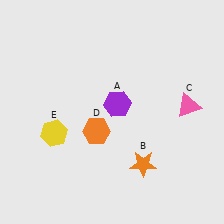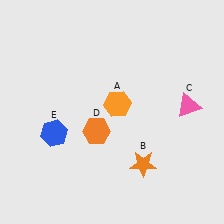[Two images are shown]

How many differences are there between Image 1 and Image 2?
There are 2 differences between the two images.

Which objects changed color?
A changed from purple to orange. E changed from yellow to blue.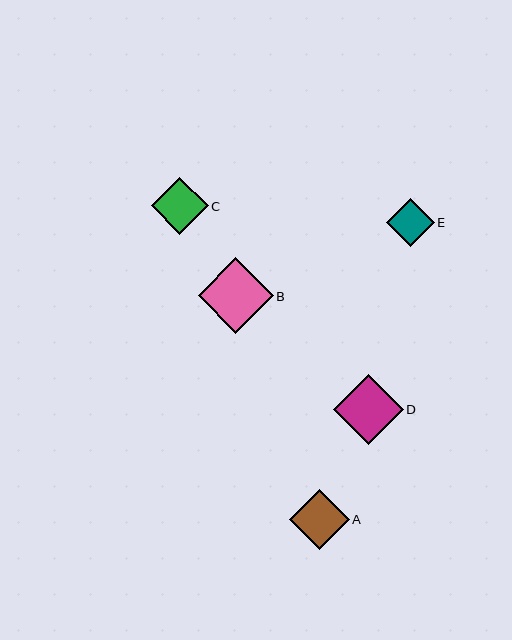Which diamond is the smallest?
Diamond E is the smallest with a size of approximately 48 pixels.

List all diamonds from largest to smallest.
From largest to smallest: B, D, A, C, E.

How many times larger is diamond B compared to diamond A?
Diamond B is approximately 1.3 times the size of diamond A.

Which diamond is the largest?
Diamond B is the largest with a size of approximately 75 pixels.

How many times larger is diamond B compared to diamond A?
Diamond B is approximately 1.3 times the size of diamond A.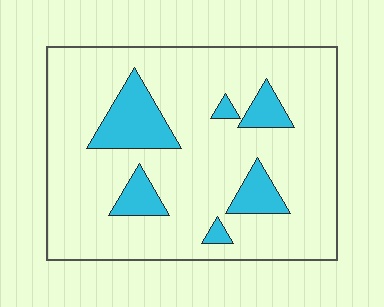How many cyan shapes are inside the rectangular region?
6.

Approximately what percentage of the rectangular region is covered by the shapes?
Approximately 15%.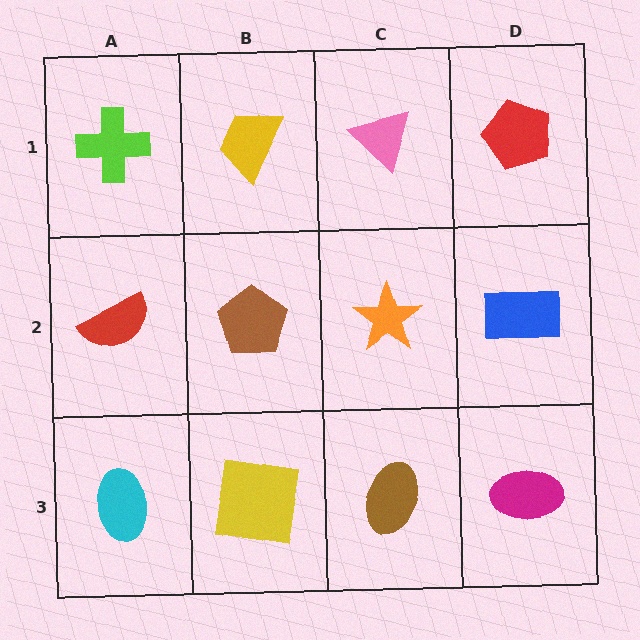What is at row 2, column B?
A brown pentagon.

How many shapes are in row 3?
4 shapes.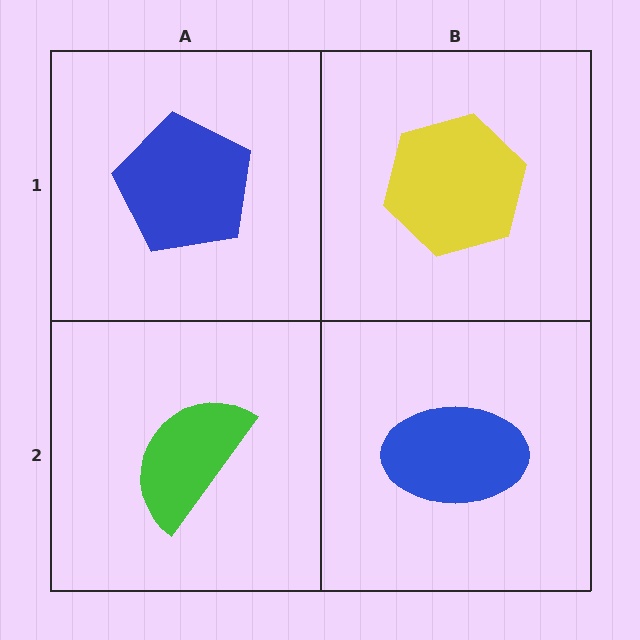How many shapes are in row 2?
2 shapes.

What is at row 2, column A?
A green semicircle.